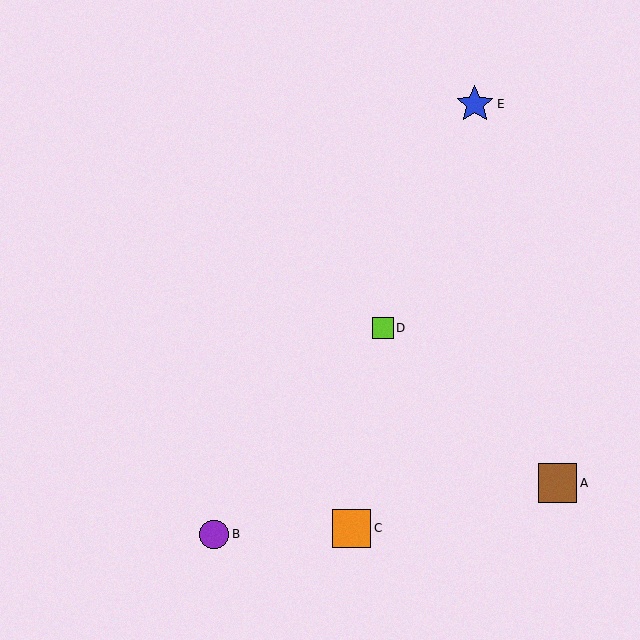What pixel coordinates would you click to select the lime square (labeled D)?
Click at (383, 328) to select the lime square D.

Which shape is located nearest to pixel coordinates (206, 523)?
The purple circle (labeled B) at (214, 534) is nearest to that location.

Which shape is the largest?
The orange square (labeled C) is the largest.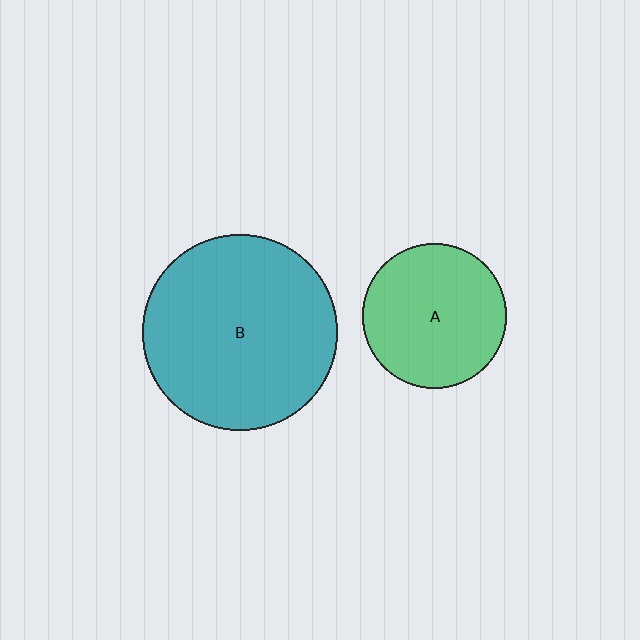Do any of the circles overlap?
No, none of the circles overlap.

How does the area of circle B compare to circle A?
Approximately 1.8 times.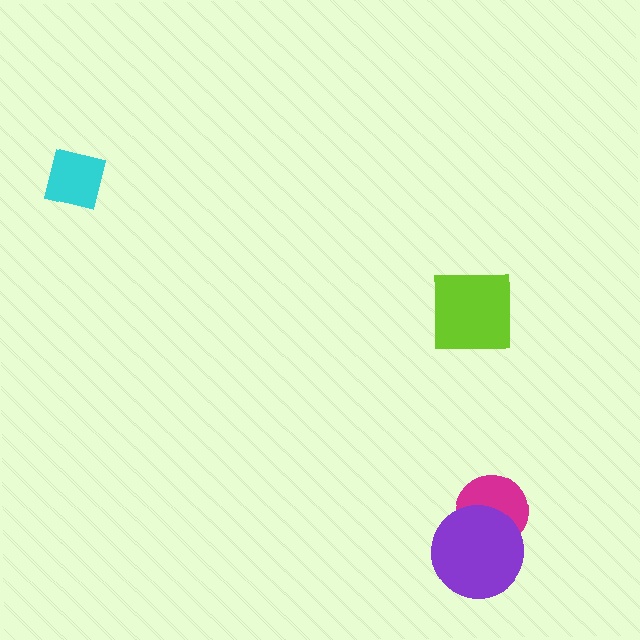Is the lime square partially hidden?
No, no other shape covers it.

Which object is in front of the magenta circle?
The purple circle is in front of the magenta circle.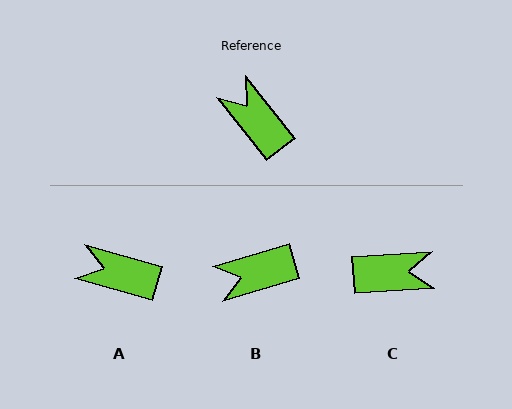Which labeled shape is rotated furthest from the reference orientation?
C, about 125 degrees away.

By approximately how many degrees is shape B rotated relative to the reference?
Approximately 68 degrees counter-clockwise.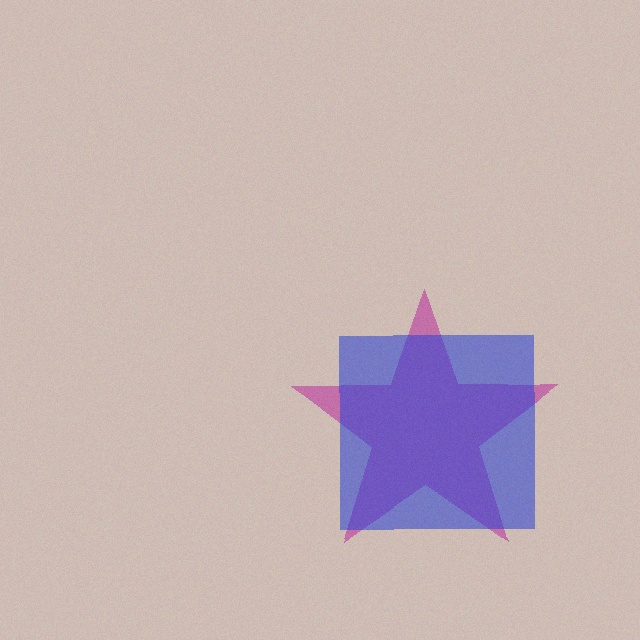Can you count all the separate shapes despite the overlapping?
Yes, there are 2 separate shapes.